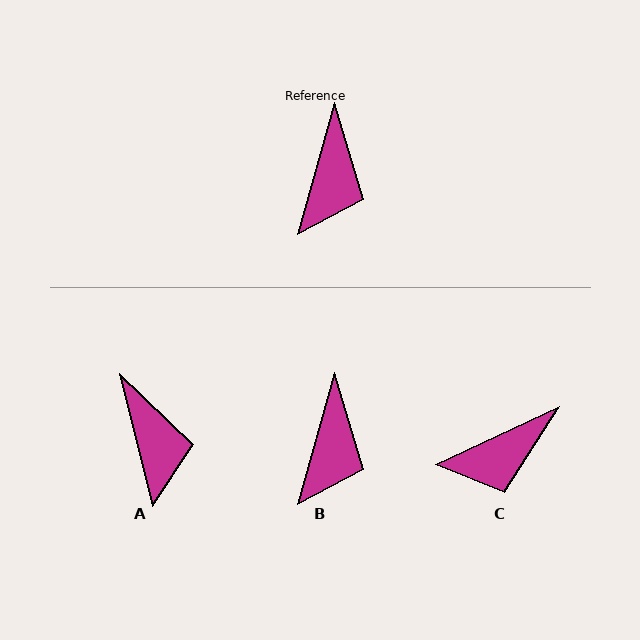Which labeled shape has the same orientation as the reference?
B.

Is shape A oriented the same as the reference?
No, it is off by about 29 degrees.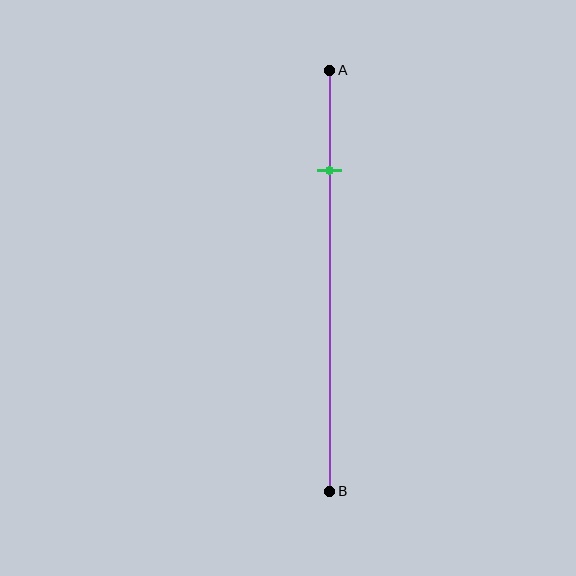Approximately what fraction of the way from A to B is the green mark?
The green mark is approximately 25% of the way from A to B.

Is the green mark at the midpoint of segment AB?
No, the mark is at about 25% from A, not at the 50% midpoint.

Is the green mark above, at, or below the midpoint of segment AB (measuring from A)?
The green mark is above the midpoint of segment AB.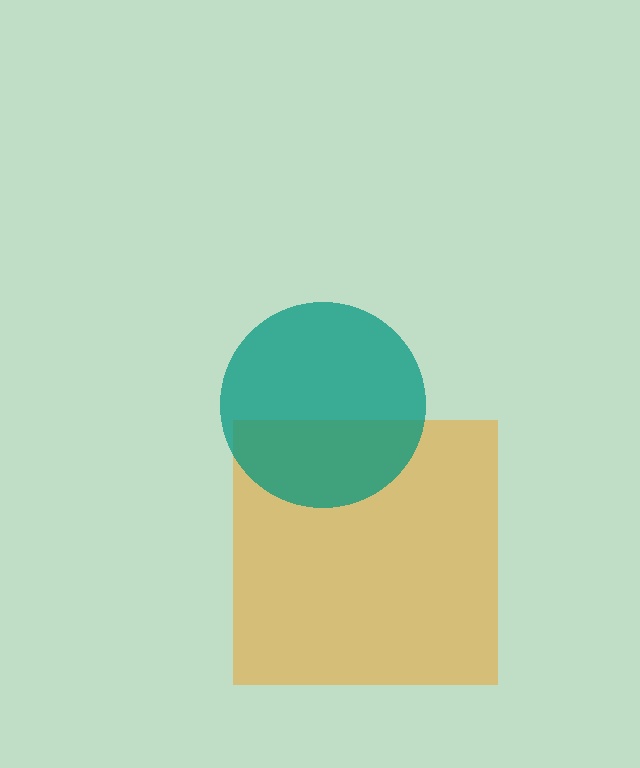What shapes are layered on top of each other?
The layered shapes are: an orange square, a teal circle.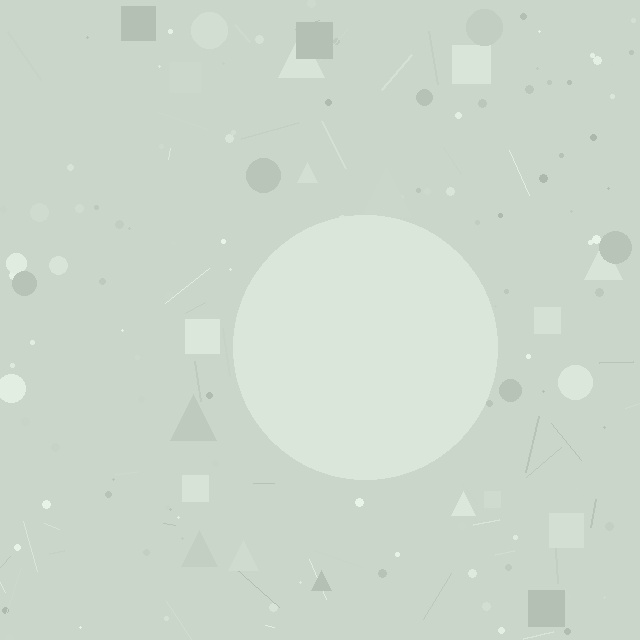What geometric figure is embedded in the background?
A circle is embedded in the background.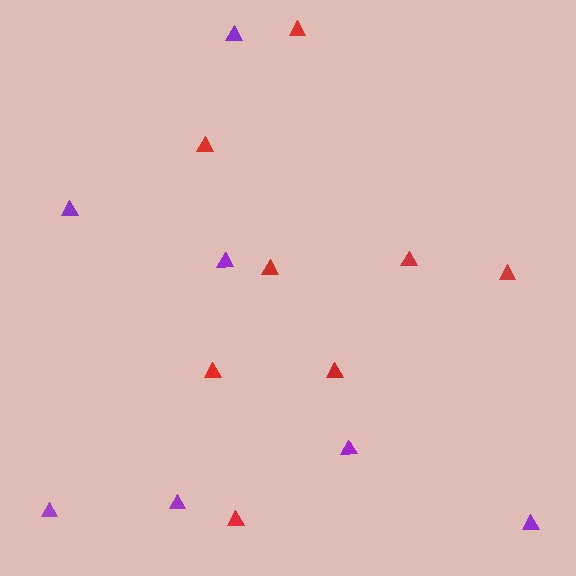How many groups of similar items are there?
There are 2 groups: one group of purple triangles (7) and one group of red triangles (8).